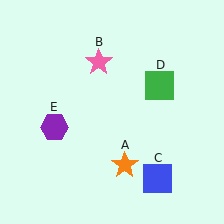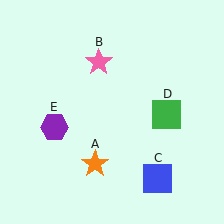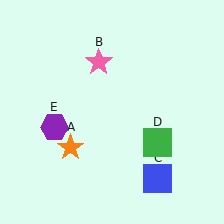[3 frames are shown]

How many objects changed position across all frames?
2 objects changed position: orange star (object A), green square (object D).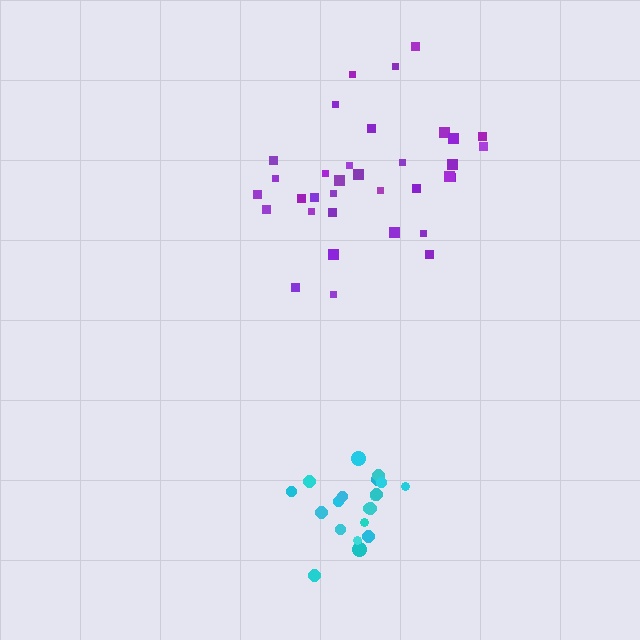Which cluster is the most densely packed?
Cyan.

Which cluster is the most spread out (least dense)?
Purple.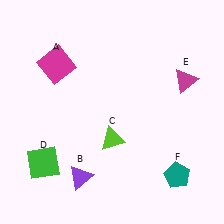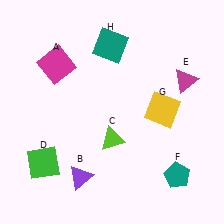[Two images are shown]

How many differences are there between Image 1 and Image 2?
There are 2 differences between the two images.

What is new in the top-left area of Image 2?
A teal square (H) was added in the top-left area of Image 2.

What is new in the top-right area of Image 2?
A yellow square (G) was added in the top-right area of Image 2.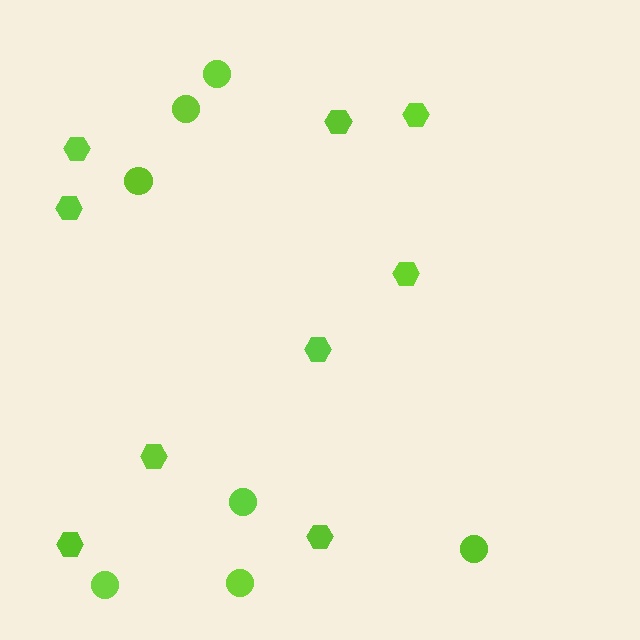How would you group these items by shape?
There are 2 groups: one group of hexagons (9) and one group of circles (7).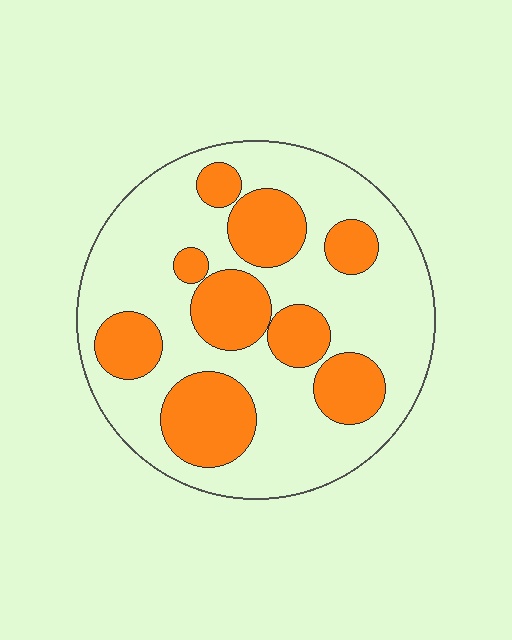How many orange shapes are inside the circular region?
9.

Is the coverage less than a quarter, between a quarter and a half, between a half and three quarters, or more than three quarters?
Between a quarter and a half.